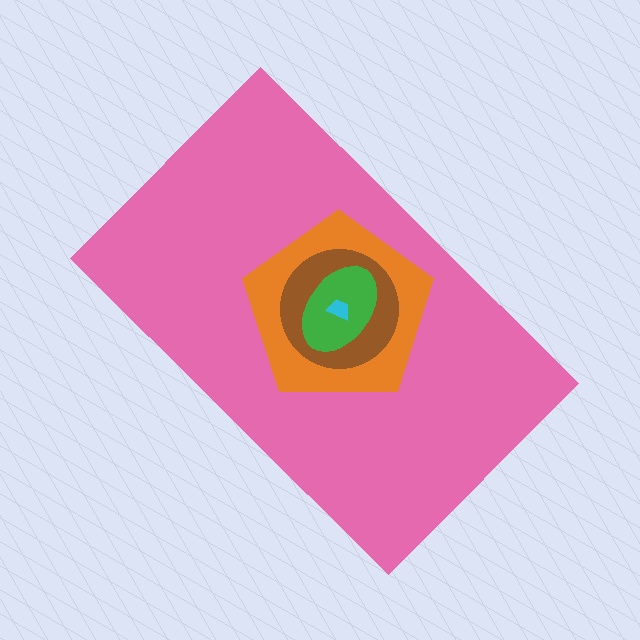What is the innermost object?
The cyan trapezoid.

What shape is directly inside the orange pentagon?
The brown circle.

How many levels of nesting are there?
5.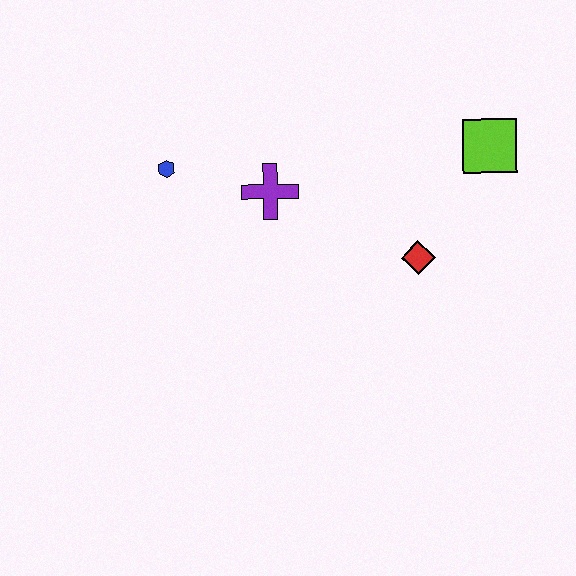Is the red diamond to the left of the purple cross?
No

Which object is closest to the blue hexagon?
The purple cross is closest to the blue hexagon.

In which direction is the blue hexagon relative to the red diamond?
The blue hexagon is to the left of the red diamond.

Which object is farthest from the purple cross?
The lime square is farthest from the purple cross.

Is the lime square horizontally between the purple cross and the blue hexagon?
No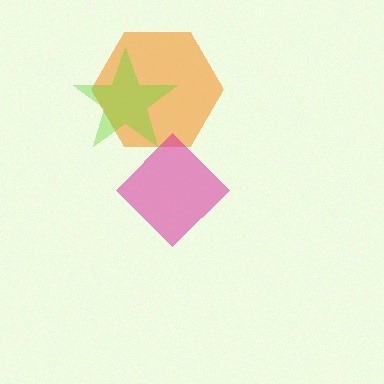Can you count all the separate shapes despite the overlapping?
Yes, there are 3 separate shapes.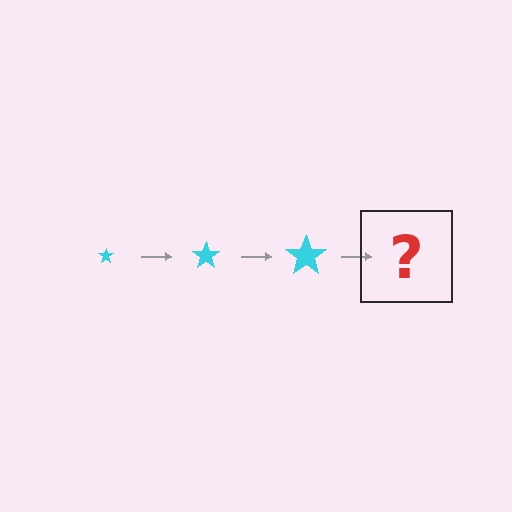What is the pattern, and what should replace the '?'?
The pattern is that the star gets progressively larger each step. The '?' should be a cyan star, larger than the previous one.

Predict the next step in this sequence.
The next step is a cyan star, larger than the previous one.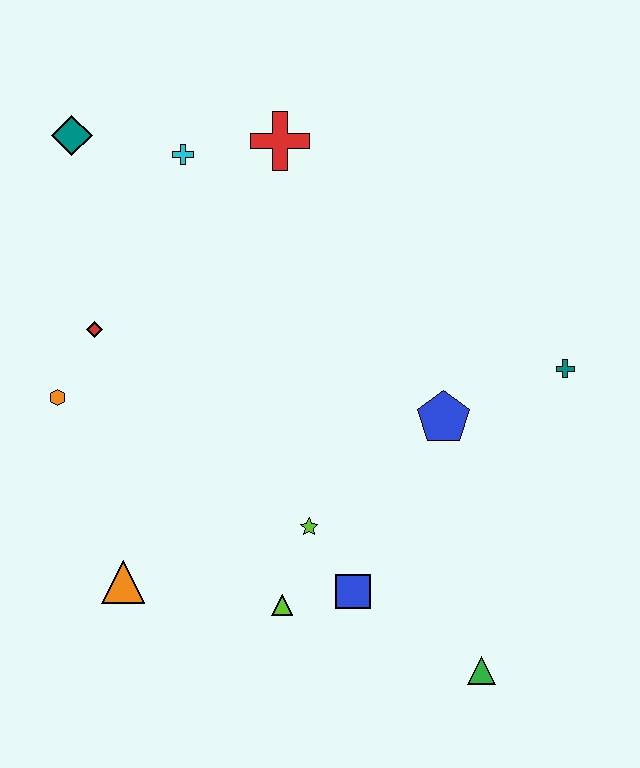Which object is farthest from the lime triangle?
The teal diamond is farthest from the lime triangle.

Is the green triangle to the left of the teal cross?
Yes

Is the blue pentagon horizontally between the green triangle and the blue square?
Yes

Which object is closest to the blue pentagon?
The teal cross is closest to the blue pentagon.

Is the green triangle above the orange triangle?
No